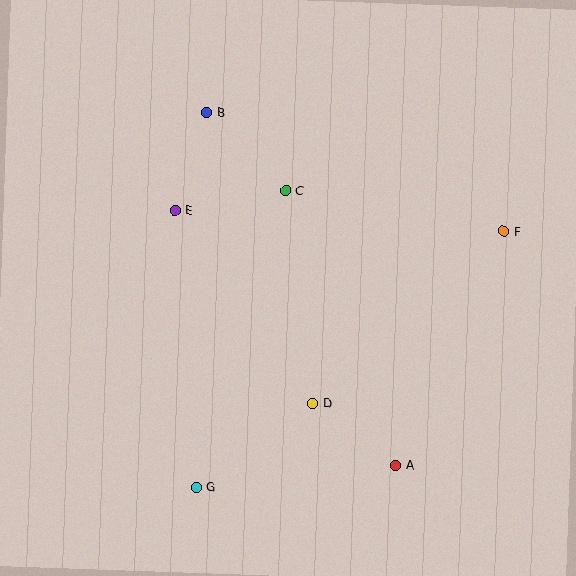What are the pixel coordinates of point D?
Point D is at (313, 403).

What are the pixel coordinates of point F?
Point F is at (504, 231).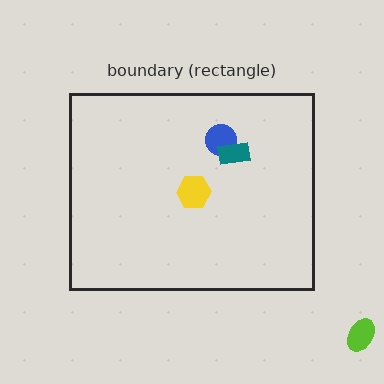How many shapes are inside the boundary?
3 inside, 1 outside.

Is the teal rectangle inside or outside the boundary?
Inside.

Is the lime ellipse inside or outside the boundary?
Outside.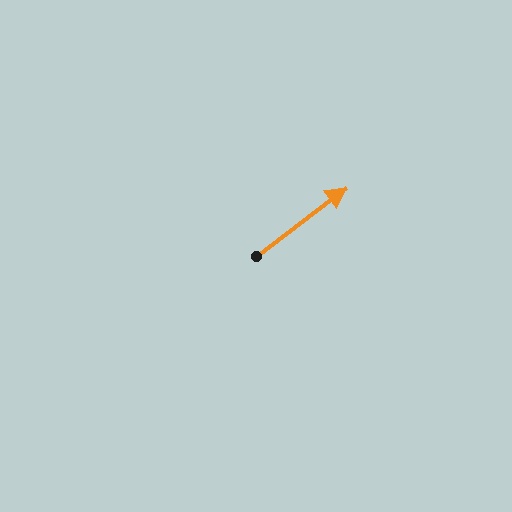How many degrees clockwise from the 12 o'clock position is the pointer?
Approximately 53 degrees.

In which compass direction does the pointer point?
Northeast.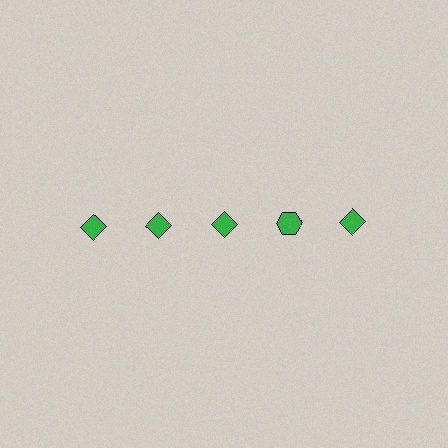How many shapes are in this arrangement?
There are 5 shapes arranged in a grid pattern.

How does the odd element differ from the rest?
It has a different shape: hexagon instead of diamond.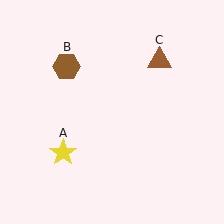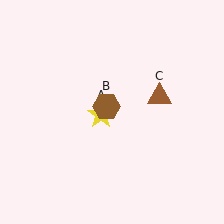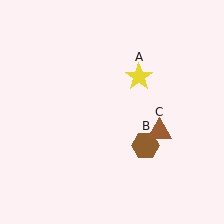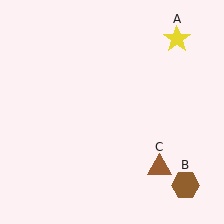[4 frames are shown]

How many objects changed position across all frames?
3 objects changed position: yellow star (object A), brown hexagon (object B), brown triangle (object C).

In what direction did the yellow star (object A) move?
The yellow star (object A) moved up and to the right.